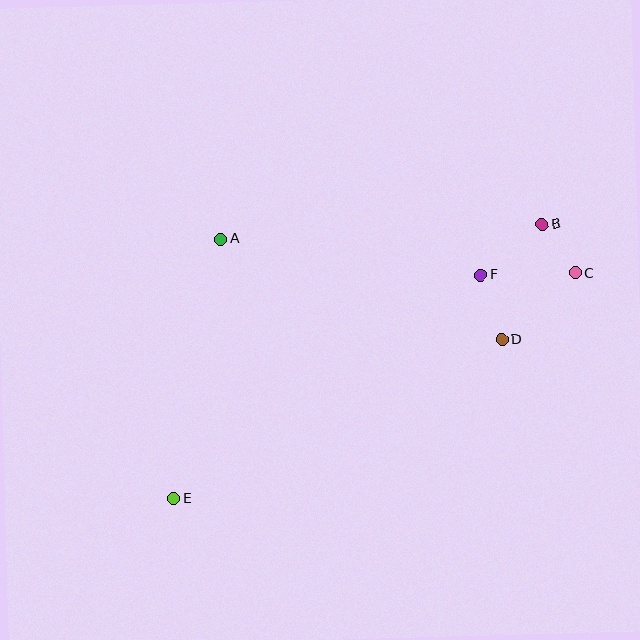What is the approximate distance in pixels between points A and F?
The distance between A and F is approximately 263 pixels.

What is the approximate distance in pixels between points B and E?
The distance between B and E is approximately 459 pixels.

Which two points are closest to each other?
Points B and C are closest to each other.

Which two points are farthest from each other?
Points C and E are farthest from each other.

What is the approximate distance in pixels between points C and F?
The distance between C and F is approximately 94 pixels.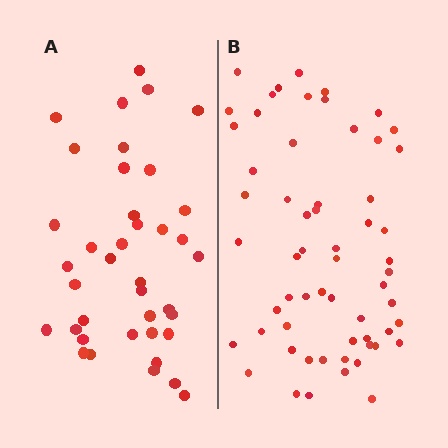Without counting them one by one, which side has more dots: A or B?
Region B (the right region) has more dots.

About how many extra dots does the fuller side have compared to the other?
Region B has approximately 20 more dots than region A.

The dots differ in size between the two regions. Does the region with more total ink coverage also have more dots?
No. Region A has more total ink coverage because its dots are larger, but region B actually contains more individual dots. Total area can be misleading — the number of items is what matters here.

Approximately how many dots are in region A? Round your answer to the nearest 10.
About 40 dots. (The exact count is 39, which rounds to 40.)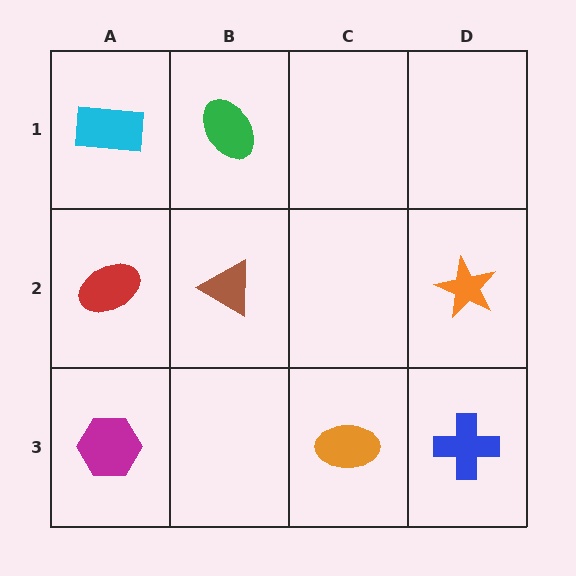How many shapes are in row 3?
3 shapes.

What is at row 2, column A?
A red ellipse.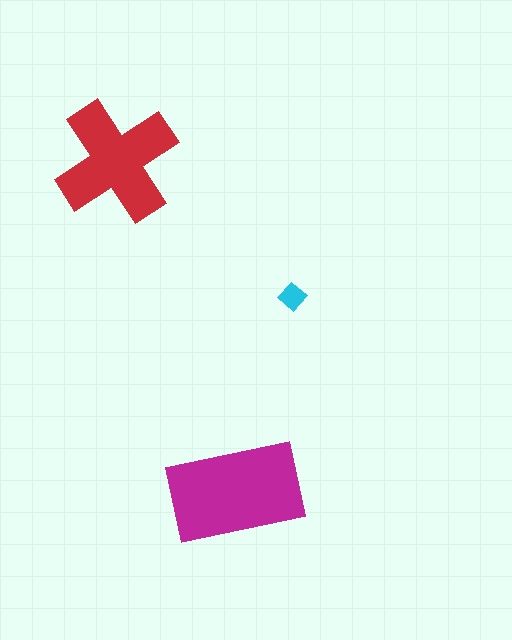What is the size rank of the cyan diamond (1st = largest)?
3rd.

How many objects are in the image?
There are 3 objects in the image.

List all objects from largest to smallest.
The magenta rectangle, the red cross, the cyan diamond.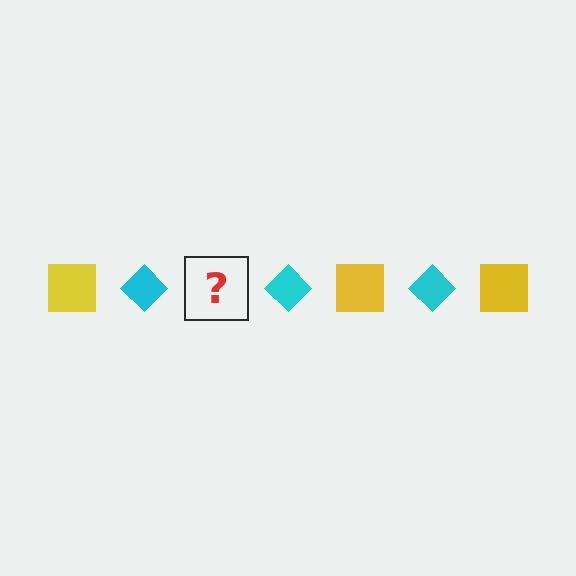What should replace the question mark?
The question mark should be replaced with a yellow square.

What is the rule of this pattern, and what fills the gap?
The rule is that the pattern alternates between yellow square and cyan diamond. The gap should be filled with a yellow square.